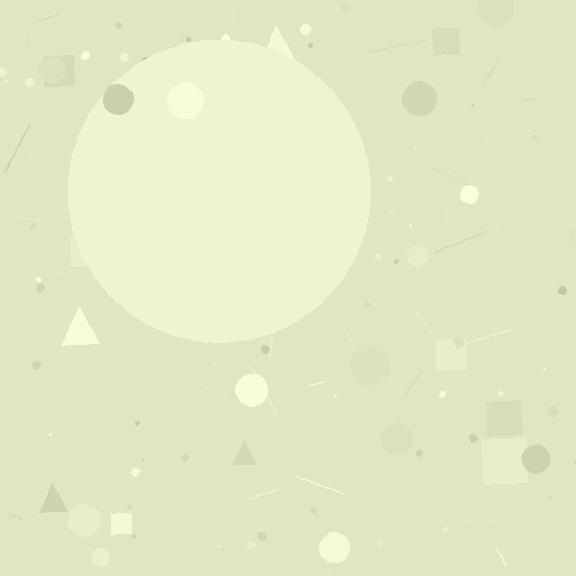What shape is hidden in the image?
A circle is hidden in the image.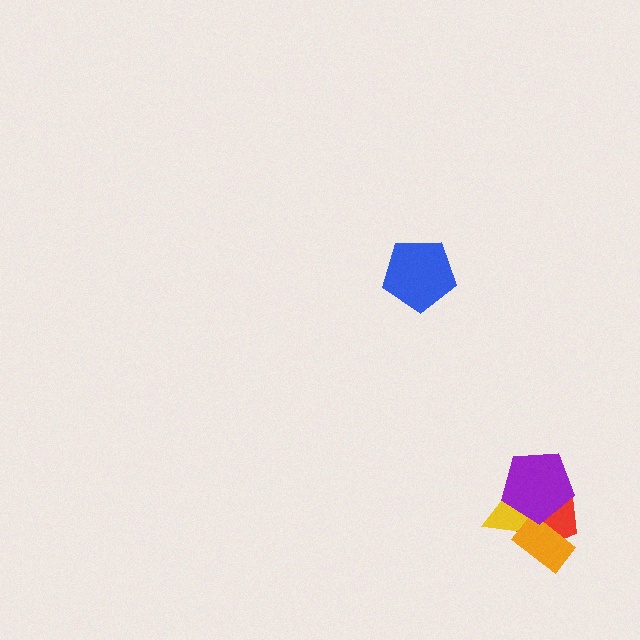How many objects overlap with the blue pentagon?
0 objects overlap with the blue pentagon.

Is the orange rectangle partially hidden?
Yes, it is partially covered by another shape.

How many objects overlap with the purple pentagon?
3 objects overlap with the purple pentagon.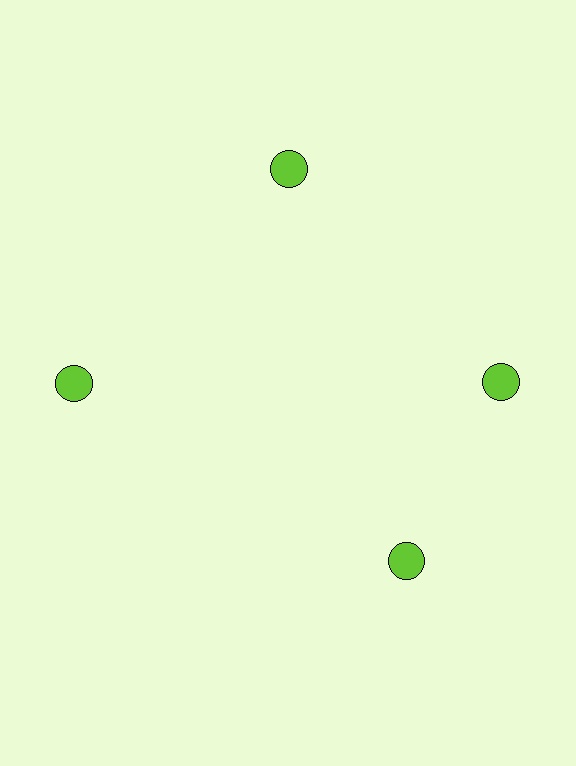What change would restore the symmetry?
The symmetry would be restored by rotating it back into even spacing with its neighbors so that all 4 circles sit at equal angles and equal distance from the center.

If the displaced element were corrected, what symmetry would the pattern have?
It would have 4-fold rotational symmetry — the pattern would map onto itself every 90 degrees.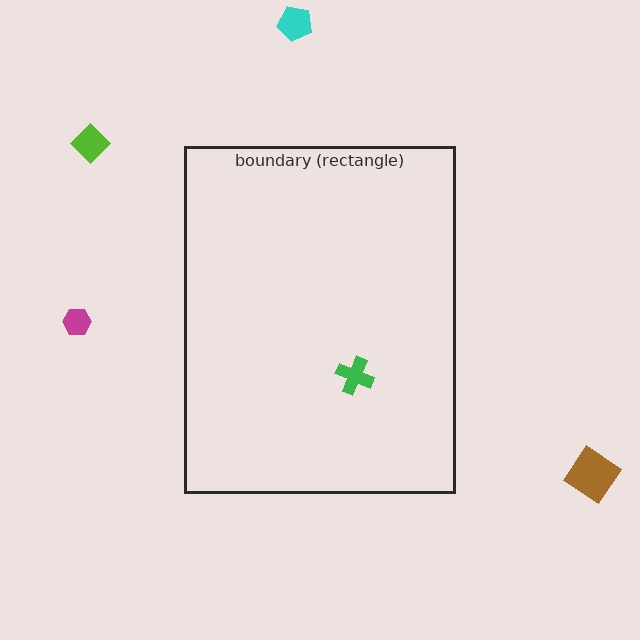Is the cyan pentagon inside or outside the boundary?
Outside.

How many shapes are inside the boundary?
1 inside, 4 outside.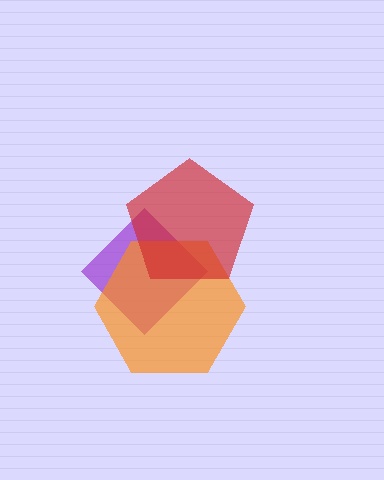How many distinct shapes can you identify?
There are 3 distinct shapes: a purple diamond, an orange hexagon, a red pentagon.